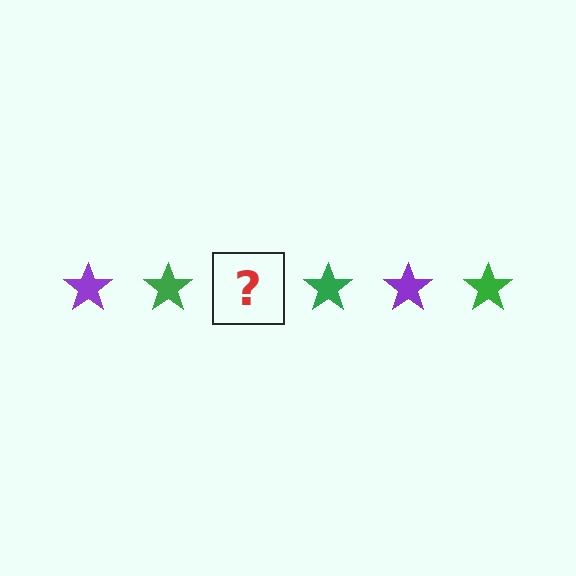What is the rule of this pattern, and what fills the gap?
The rule is that the pattern cycles through purple, green stars. The gap should be filled with a purple star.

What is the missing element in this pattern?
The missing element is a purple star.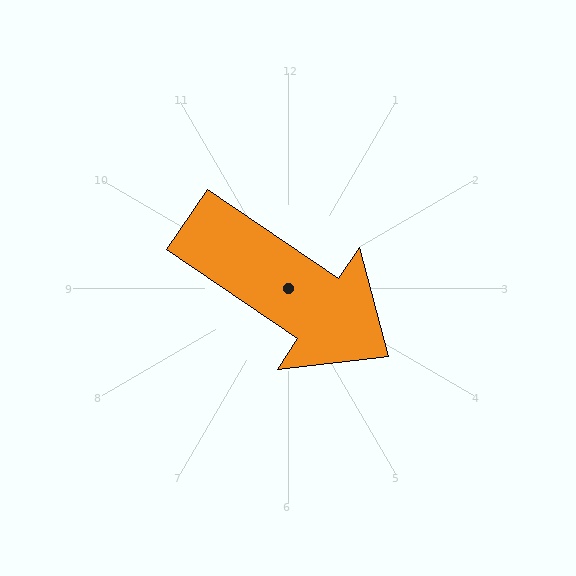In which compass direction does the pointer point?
Southeast.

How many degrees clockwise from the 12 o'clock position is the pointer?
Approximately 124 degrees.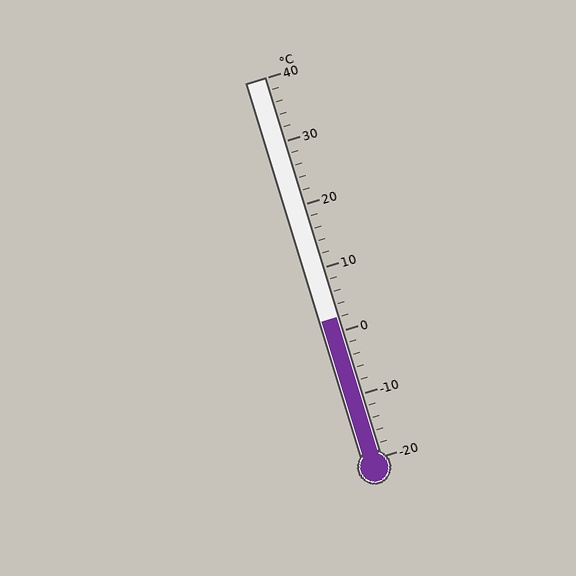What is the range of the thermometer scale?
The thermometer scale ranges from -20°C to 40°C.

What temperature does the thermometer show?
The thermometer shows approximately 2°C.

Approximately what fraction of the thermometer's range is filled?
The thermometer is filled to approximately 35% of its range.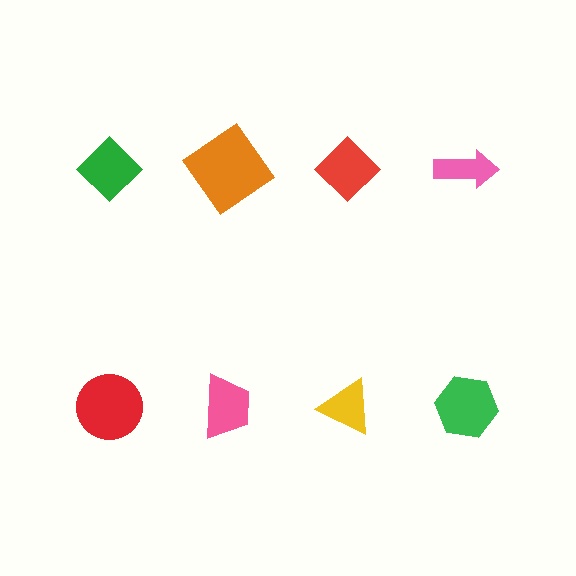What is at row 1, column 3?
A red diamond.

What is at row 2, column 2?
A pink trapezoid.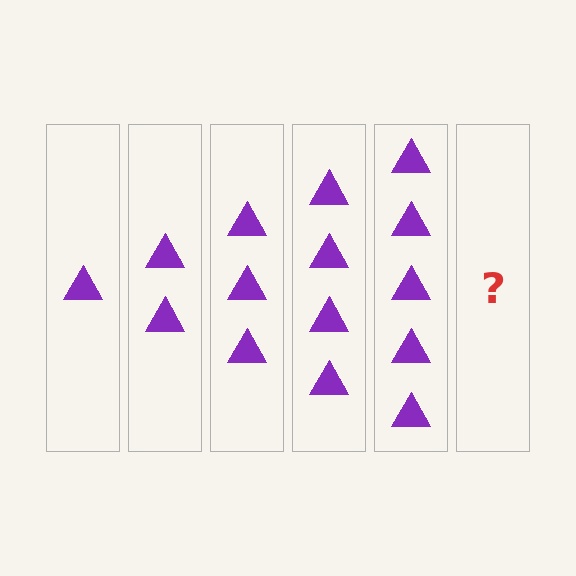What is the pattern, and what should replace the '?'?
The pattern is that each step adds one more triangle. The '?' should be 6 triangles.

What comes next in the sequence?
The next element should be 6 triangles.